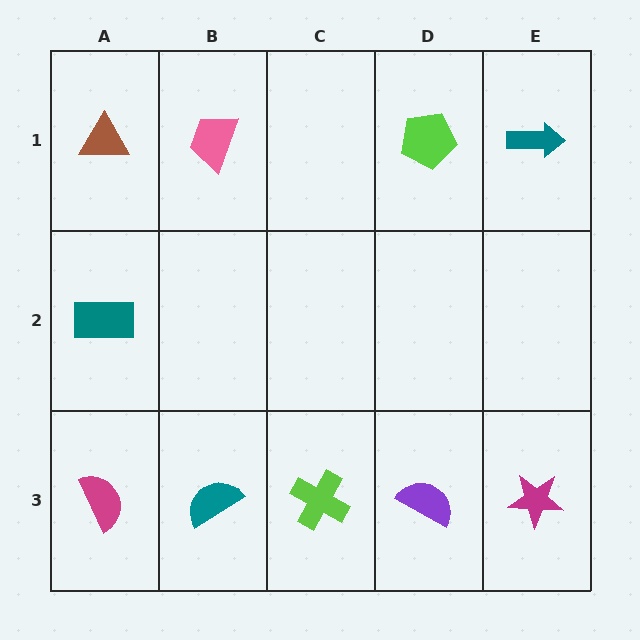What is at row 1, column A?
A brown triangle.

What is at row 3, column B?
A teal semicircle.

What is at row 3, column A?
A magenta semicircle.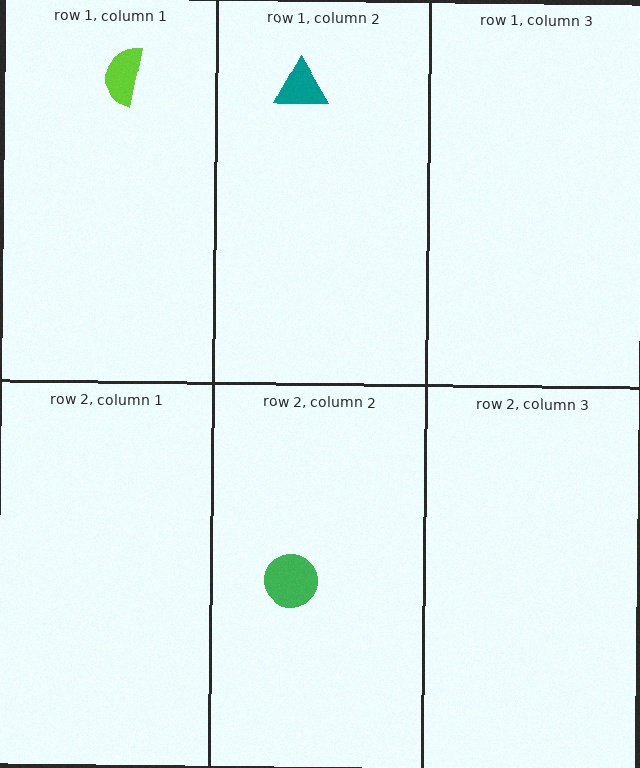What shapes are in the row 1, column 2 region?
The teal triangle.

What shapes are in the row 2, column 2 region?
The green circle.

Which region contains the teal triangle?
The row 1, column 2 region.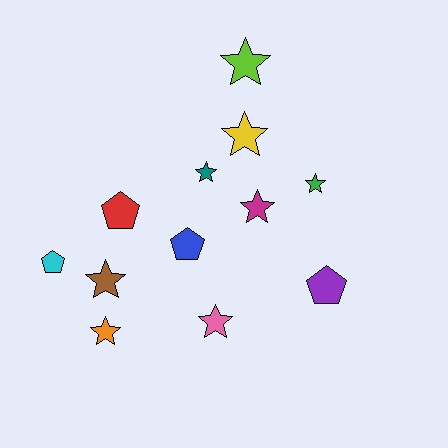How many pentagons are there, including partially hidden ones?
There are 4 pentagons.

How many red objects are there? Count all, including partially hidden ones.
There is 1 red object.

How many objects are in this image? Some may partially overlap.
There are 12 objects.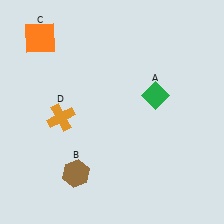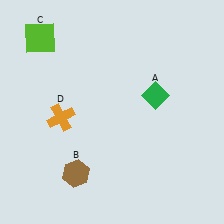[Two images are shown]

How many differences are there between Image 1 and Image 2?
There is 1 difference between the two images.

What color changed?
The square (C) changed from orange in Image 1 to lime in Image 2.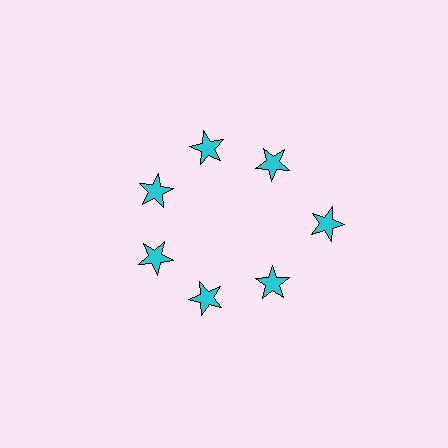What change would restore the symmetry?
The symmetry would be restored by moving it inward, back onto the ring so that all 7 stars sit at equal angles and equal distance from the center.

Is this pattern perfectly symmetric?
No. The 7 cyan stars are arranged in a ring, but one element near the 3 o'clock position is pushed outward from the center, breaking the 7-fold rotational symmetry.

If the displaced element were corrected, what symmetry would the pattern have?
It would have 7-fold rotational symmetry — the pattern would map onto itself every 51 degrees.